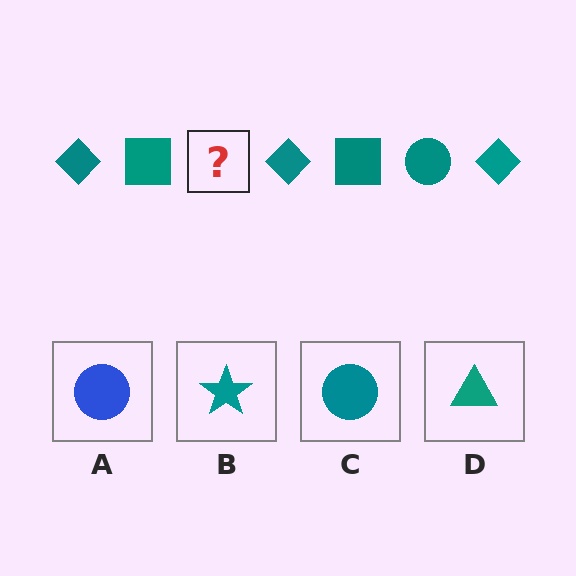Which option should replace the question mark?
Option C.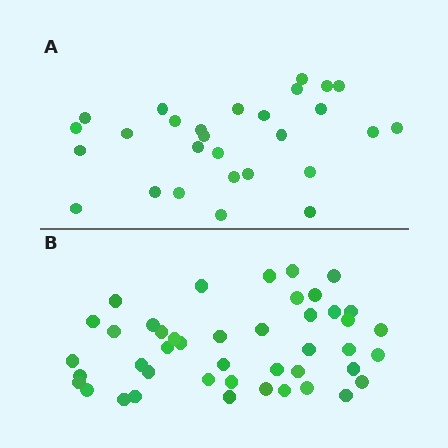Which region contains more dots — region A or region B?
Region B (the bottom region) has more dots.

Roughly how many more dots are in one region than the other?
Region B has approximately 15 more dots than region A.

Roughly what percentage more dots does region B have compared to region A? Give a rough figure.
About 55% more.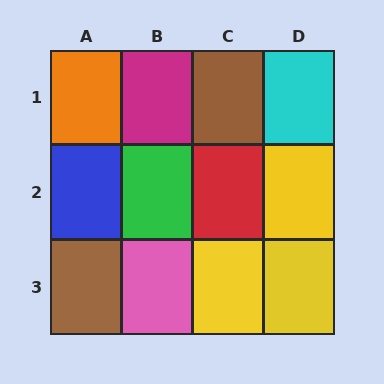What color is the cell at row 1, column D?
Cyan.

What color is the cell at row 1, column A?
Orange.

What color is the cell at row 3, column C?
Yellow.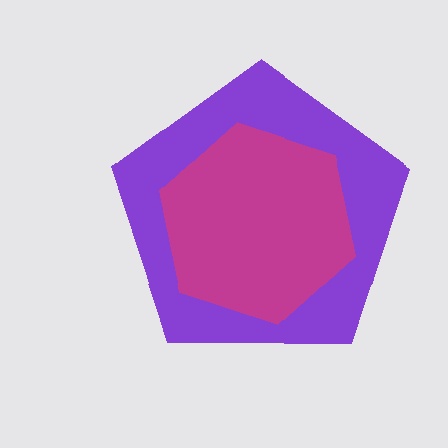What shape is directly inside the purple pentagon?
The magenta hexagon.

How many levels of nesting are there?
2.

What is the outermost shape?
The purple pentagon.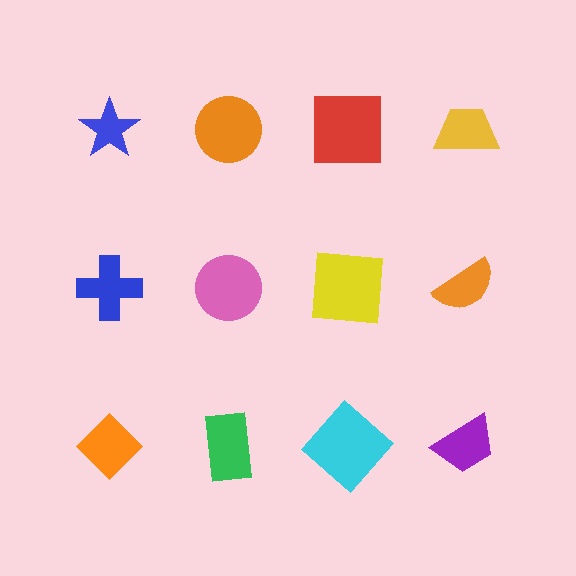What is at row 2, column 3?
A yellow square.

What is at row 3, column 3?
A cyan diamond.